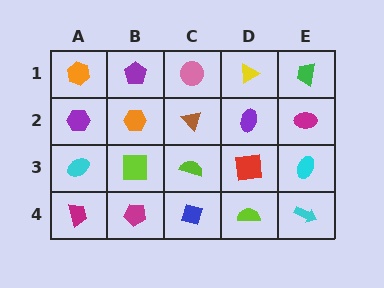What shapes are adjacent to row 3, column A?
A purple hexagon (row 2, column A), a magenta trapezoid (row 4, column A), a lime square (row 3, column B).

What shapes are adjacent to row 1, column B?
An orange hexagon (row 2, column B), an orange hexagon (row 1, column A), a pink circle (row 1, column C).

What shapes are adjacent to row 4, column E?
A cyan ellipse (row 3, column E), a lime semicircle (row 4, column D).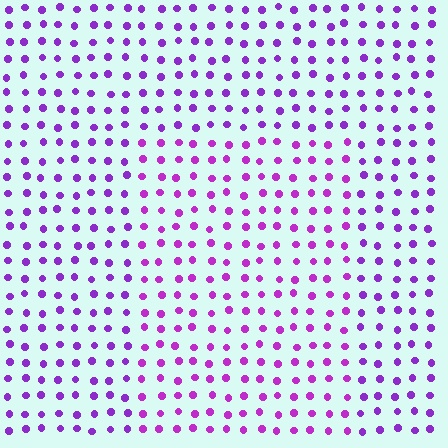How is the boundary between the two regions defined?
The boundary is defined purely by a slight shift in hue (about 19 degrees). Spacing, size, and orientation are identical on both sides.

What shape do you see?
I see a rectangle.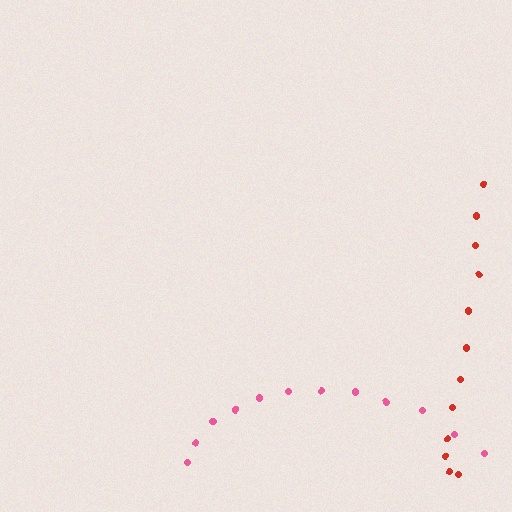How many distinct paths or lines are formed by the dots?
There are 2 distinct paths.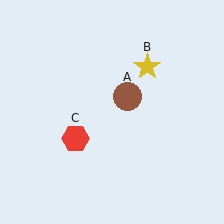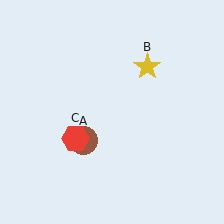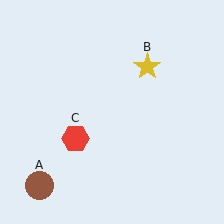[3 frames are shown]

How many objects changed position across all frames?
1 object changed position: brown circle (object A).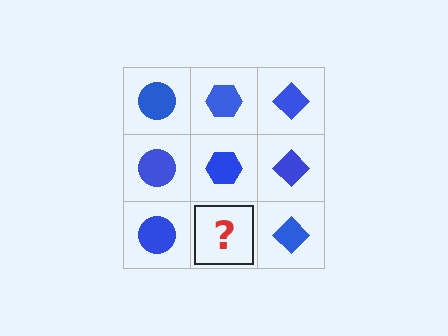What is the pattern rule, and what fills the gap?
The rule is that each column has a consistent shape. The gap should be filled with a blue hexagon.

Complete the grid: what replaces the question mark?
The question mark should be replaced with a blue hexagon.